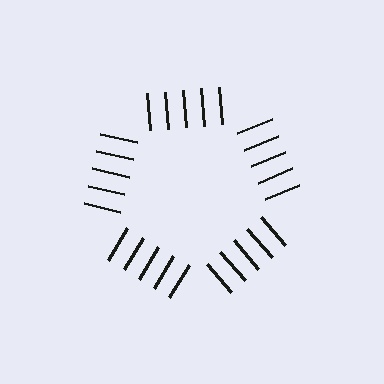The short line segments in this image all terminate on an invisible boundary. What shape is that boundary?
An illusory pentagon — the line segments terminate on its edges but no continuous stroke is drawn.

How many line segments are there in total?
25 — 5 along each of the 5 edges.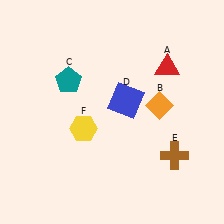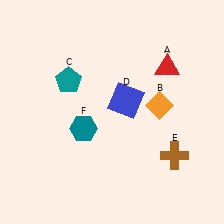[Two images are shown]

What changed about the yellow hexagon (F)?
In Image 1, F is yellow. In Image 2, it changed to teal.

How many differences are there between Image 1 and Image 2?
There is 1 difference between the two images.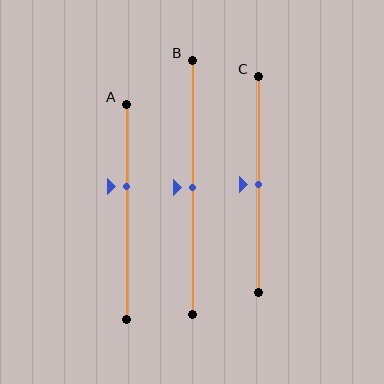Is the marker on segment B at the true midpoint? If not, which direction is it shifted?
Yes, the marker on segment B is at the true midpoint.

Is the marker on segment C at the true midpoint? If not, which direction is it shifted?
Yes, the marker on segment C is at the true midpoint.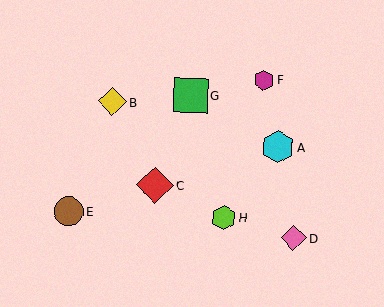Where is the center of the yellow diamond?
The center of the yellow diamond is at (112, 101).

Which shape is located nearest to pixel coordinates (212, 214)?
The lime hexagon (labeled H) at (224, 218) is nearest to that location.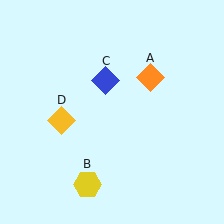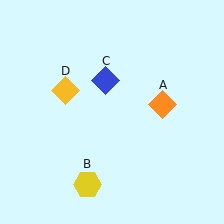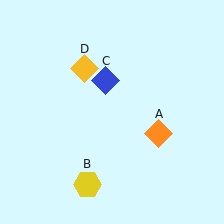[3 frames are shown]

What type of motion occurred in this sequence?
The orange diamond (object A), yellow diamond (object D) rotated clockwise around the center of the scene.